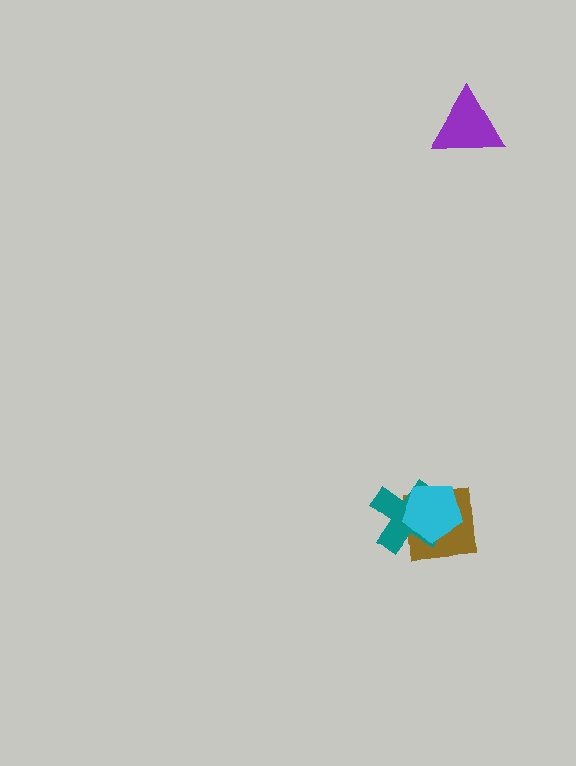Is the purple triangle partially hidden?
No, no other shape covers it.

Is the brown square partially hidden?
Yes, it is partially covered by another shape.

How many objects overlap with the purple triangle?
0 objects overlap with the purple triangle.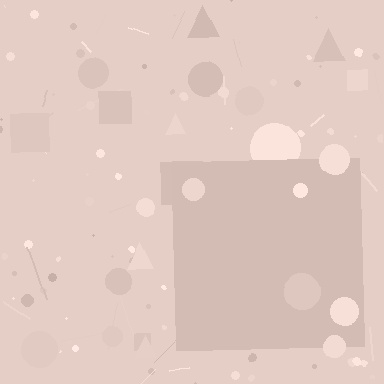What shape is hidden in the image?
A square is hidden in the image.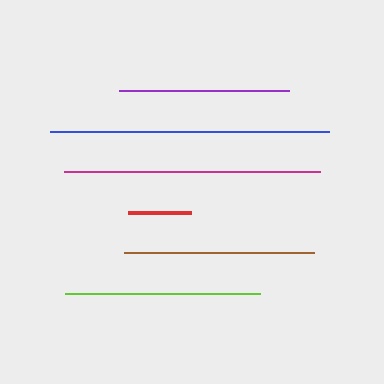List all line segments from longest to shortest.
From longest to shortest: blue, magenta, lime, brown, purple, red.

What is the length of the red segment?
The red segment is approximately 62 pixels long.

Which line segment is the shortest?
The red line is the shortest at approximately 62 pixels.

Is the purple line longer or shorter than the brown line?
The brown line is longer than the purple line.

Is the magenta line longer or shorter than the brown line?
The magenta line is longer than the brown line.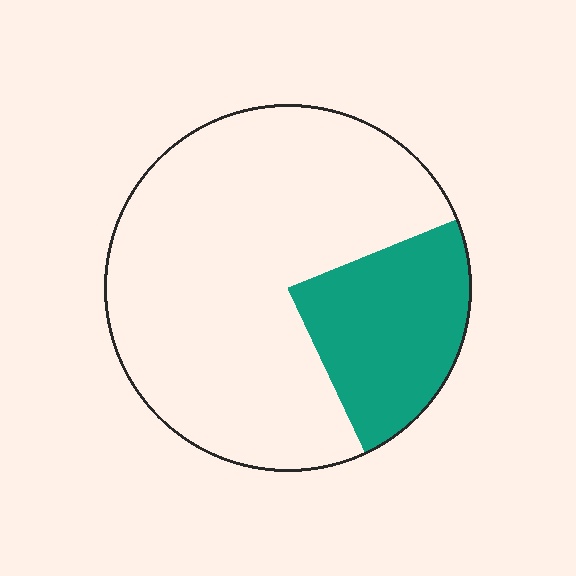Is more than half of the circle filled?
No.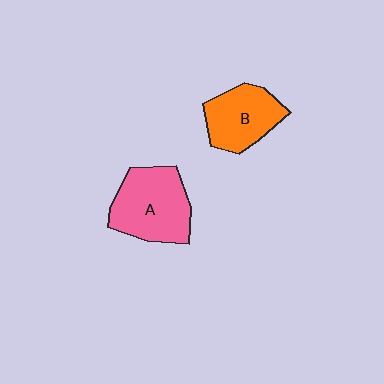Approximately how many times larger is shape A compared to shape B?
Approximately 1.3 times.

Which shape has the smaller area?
Shape B (orange).